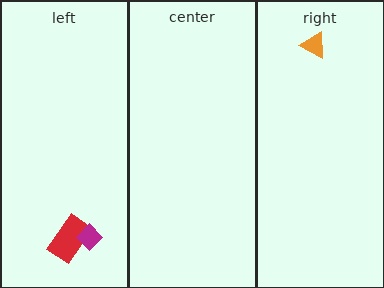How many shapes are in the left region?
2.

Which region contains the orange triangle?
The right region.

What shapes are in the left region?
The red rectangle, the magenta diamond.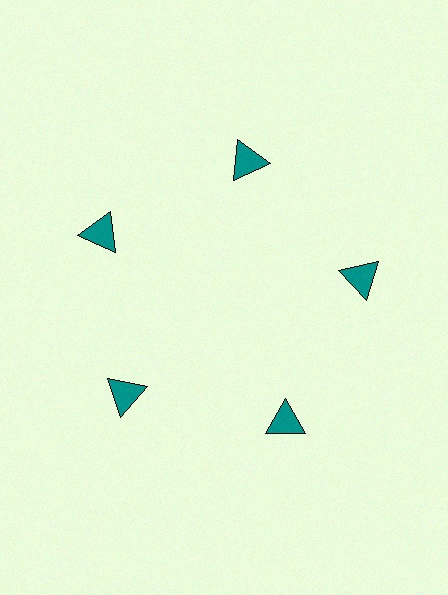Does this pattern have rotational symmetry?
Yes, this pattern has 5-fold rotational symmetry. It looks the same after rotating 72 degrees around the center.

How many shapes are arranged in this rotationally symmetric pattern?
There are 5 shapes, arranged in 5 groups of 1.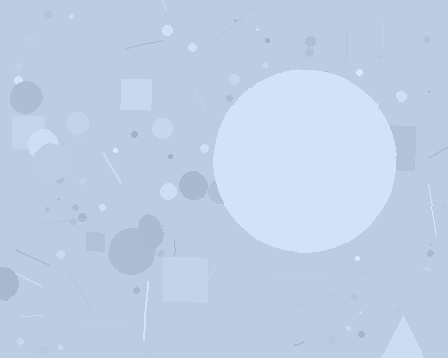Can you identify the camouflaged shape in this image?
The camouflaged shape is a circle.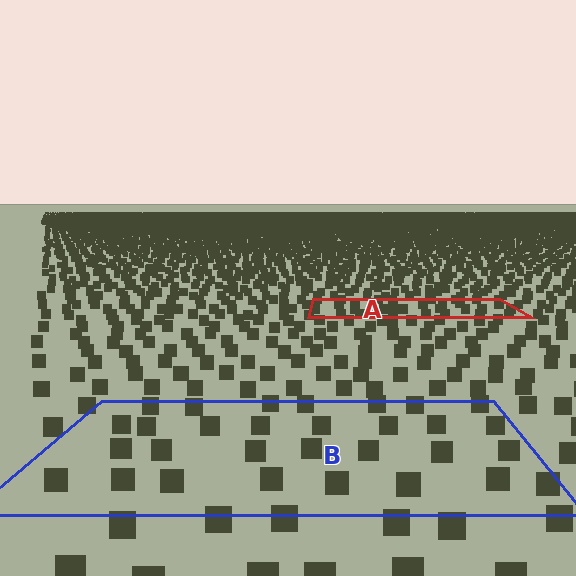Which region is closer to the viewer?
Region B is closer. The texture elements there are larger and more spread out.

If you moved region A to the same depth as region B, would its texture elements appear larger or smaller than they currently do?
They would appear larger. At a closer depth, the same texture elements are projected at a bigger on-screen size.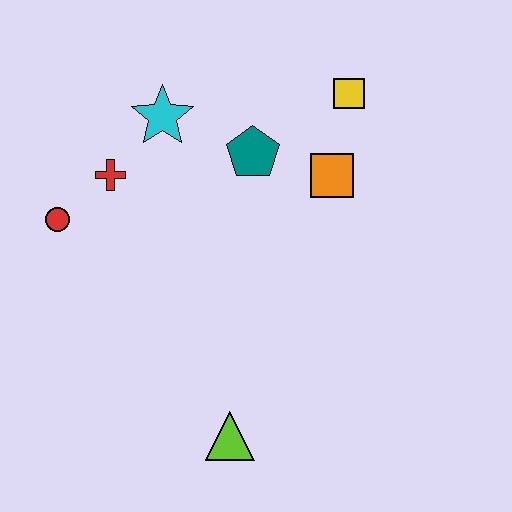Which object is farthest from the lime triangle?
The yellow square is farthest from the lime triangle.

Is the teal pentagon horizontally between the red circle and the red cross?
No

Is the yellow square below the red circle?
No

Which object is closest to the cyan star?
The red cross is closest to the cyan star.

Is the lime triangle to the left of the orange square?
Yes